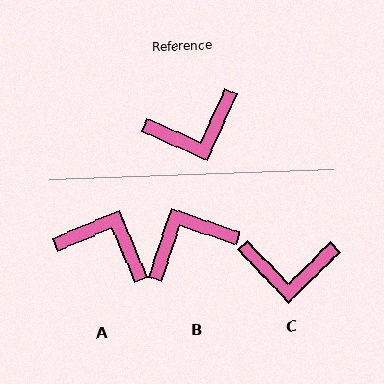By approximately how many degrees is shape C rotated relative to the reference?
Approximately 22 degrees clockwise.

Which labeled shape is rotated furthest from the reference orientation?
B, about 175 degrees away.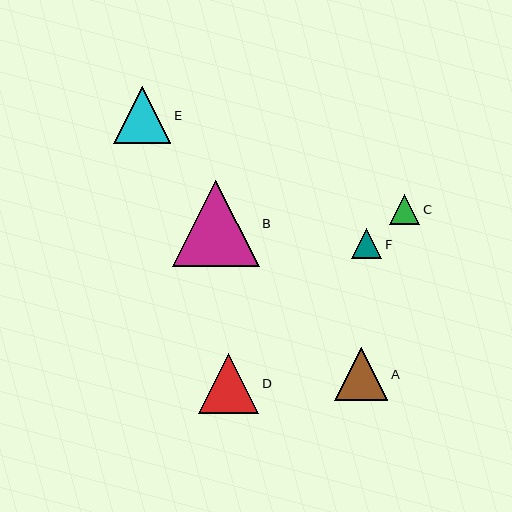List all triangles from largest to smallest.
From largest to smallest: B, D, E, A, C, F.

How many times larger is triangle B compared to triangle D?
Triangle B is approximately 1.4 times the size of triangle D.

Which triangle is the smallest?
Triangle F is the smallest with a size of approximately 30 pixels.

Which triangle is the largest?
Triangle B is the largest with a size of approximately 87 pixels.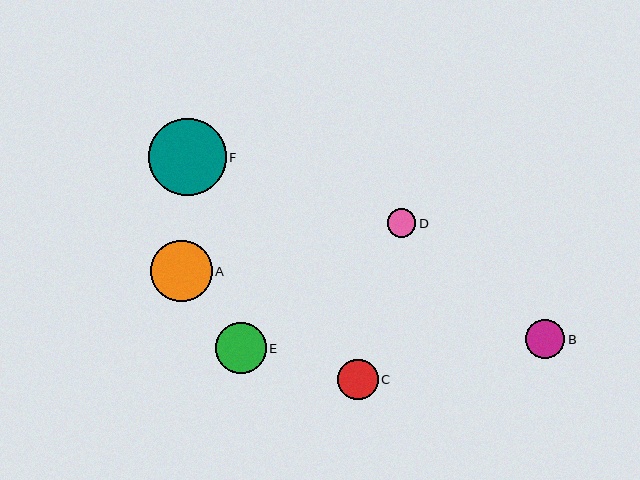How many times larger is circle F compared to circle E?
Circle F is approximately 1.5 times the size of circle E.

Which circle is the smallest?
Circle D is the smallest with a size of approximately 29 pixels.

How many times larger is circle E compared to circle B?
Circle E is approximately 1.3 times the size of circle B.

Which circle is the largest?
Circle F is the largest with a size of approximately 78 pixels.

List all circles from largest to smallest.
From largest to smallest: F, A, E, C, B, D.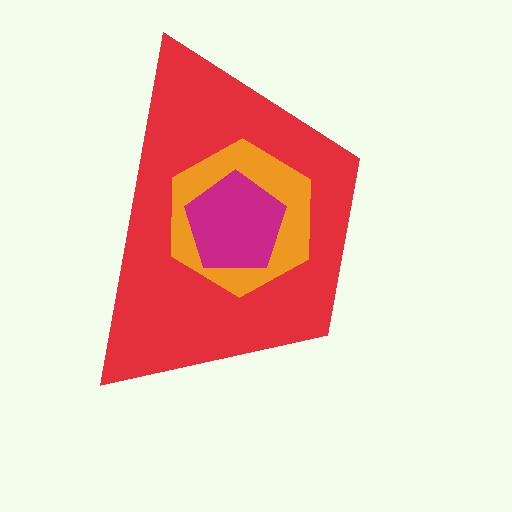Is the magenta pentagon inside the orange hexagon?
Yes.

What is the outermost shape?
The red trapezoid.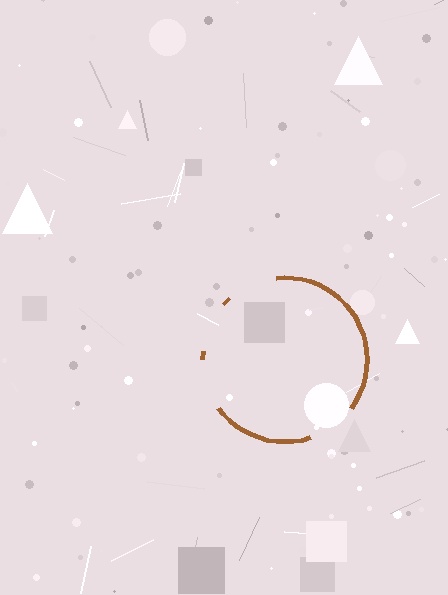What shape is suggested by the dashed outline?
The dashed outline suggests a circle.